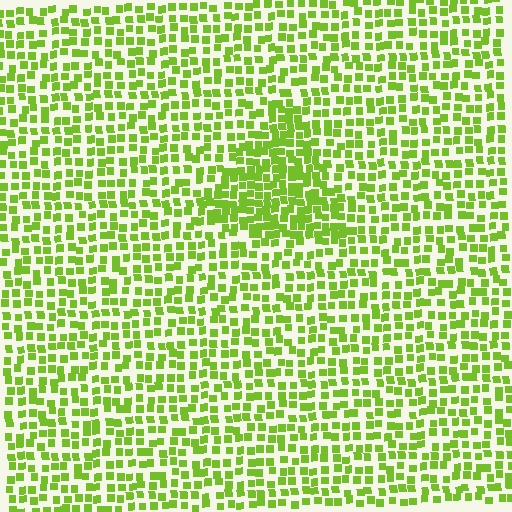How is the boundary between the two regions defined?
The boundary is defined by a change in element density (approximately 1.7x ratio). All elements are the same color, size, and shape.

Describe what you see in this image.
The image contains small lime elements arranged at two different densities. A triangle-shaped region is visible where the elements are more densely packed than the surrounding area.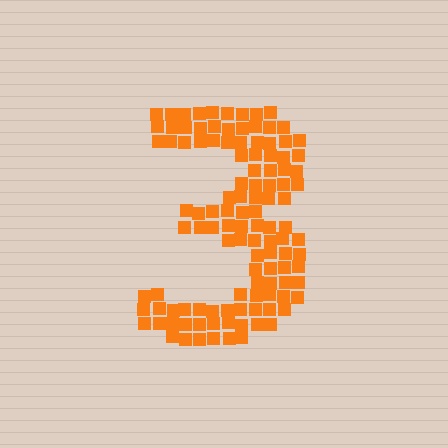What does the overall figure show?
The overall figure shows the digit 3.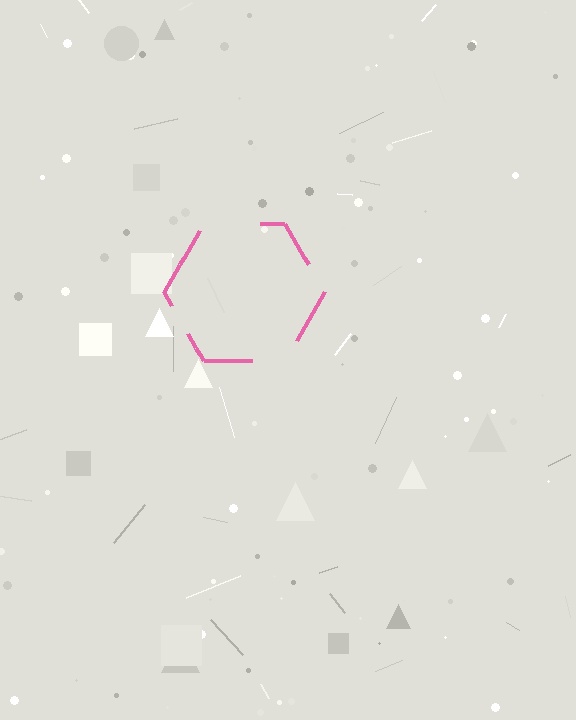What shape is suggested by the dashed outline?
The dashed outline suggests a hexagon.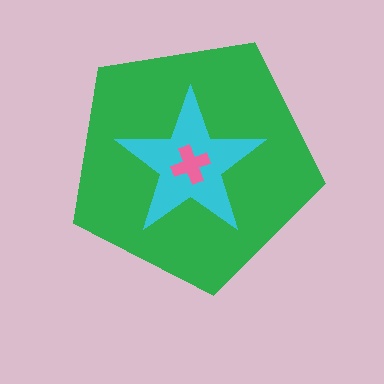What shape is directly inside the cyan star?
The pink cross.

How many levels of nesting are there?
3.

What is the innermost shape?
The pink cross.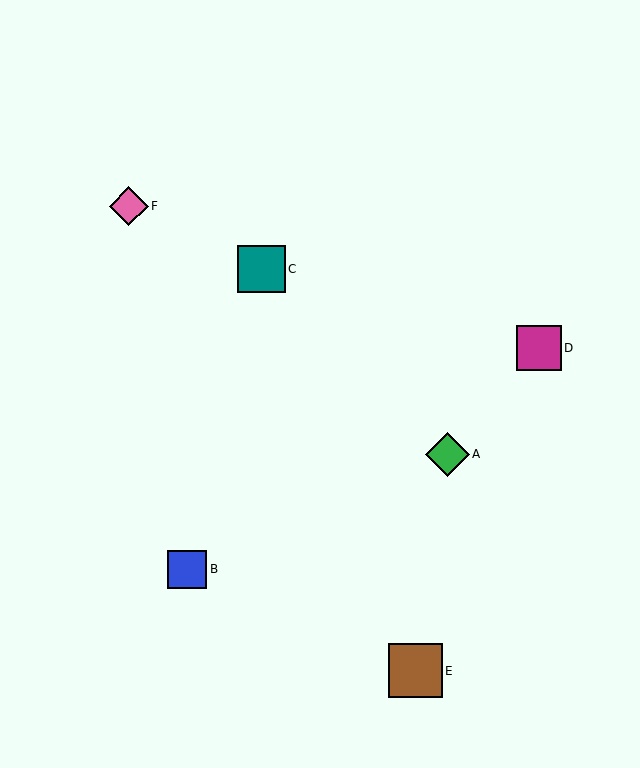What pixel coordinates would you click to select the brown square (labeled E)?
Click at (415, 671) to select the brown square E.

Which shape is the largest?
The brown square (labeled E) is the largest.